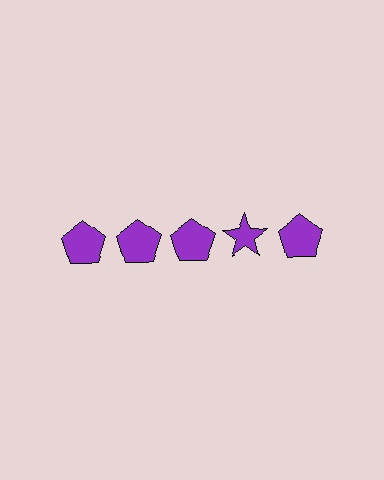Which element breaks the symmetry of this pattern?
The purple star in the top row, second from right column breaks the symmetry. All other shapes are purple pentagons.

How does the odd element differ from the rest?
It has a different shape: star instead of pentagon.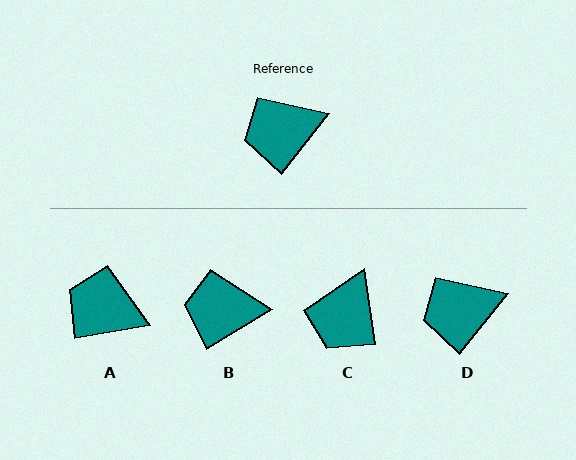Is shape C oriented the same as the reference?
No, it is off by about 47 degrees.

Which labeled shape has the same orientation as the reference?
D.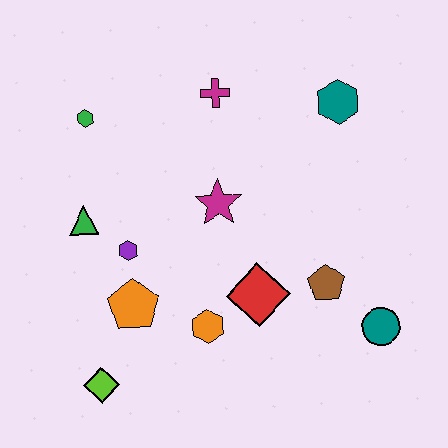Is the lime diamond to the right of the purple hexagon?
No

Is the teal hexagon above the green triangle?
Yes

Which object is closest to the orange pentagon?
The purple hexagon is closest to the orange pentagon.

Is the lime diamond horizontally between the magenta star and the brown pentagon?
No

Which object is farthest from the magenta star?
The lime diamond is farthest from the magenta star.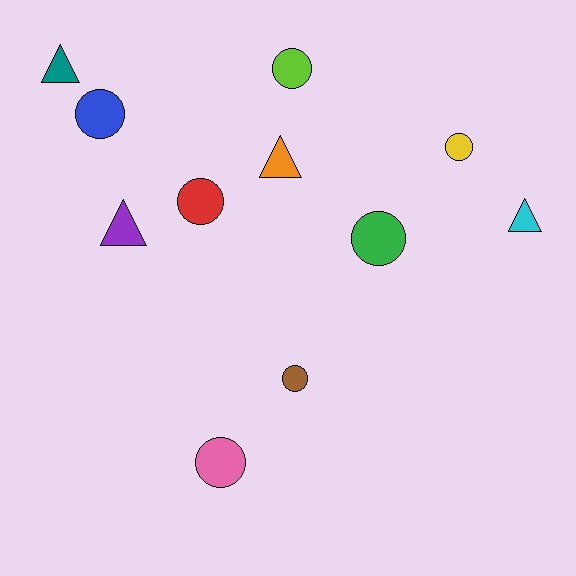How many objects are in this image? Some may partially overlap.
There are 11 objects.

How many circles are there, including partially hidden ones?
There are 7 circles.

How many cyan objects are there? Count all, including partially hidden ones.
There is 1 cyan object.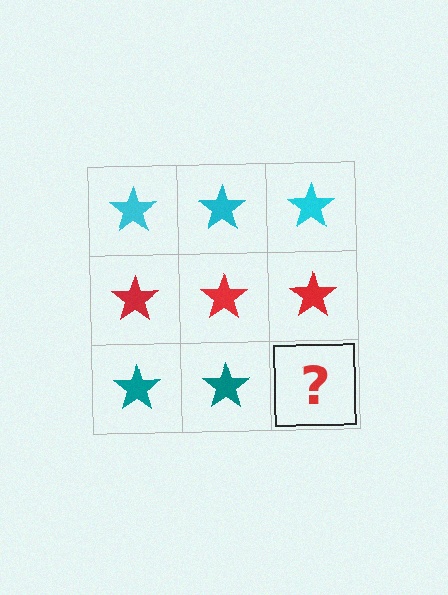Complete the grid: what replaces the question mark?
The question mark should be replaced with a teal star.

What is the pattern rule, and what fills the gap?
The rule is that each row has a consistent color. The gap should be filled with a teal star.